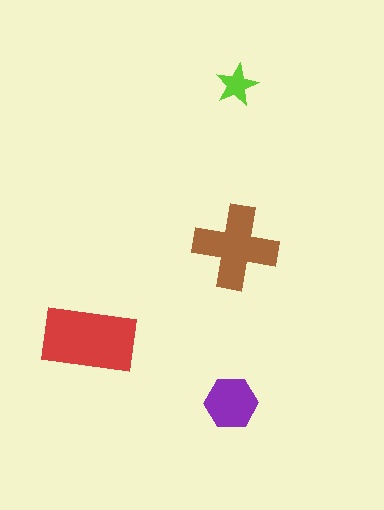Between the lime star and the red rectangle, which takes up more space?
The red rectangle.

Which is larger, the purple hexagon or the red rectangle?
The red rectangle.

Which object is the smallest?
The lime star.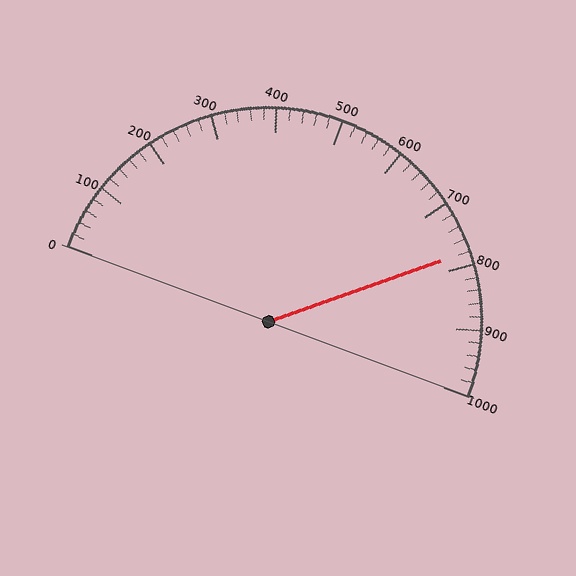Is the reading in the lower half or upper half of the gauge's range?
The reading is in the upper half of the range (0 to 1000).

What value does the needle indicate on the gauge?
The needle indicates approximately 780.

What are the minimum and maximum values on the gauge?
The gauge ranges from 0 to 1000.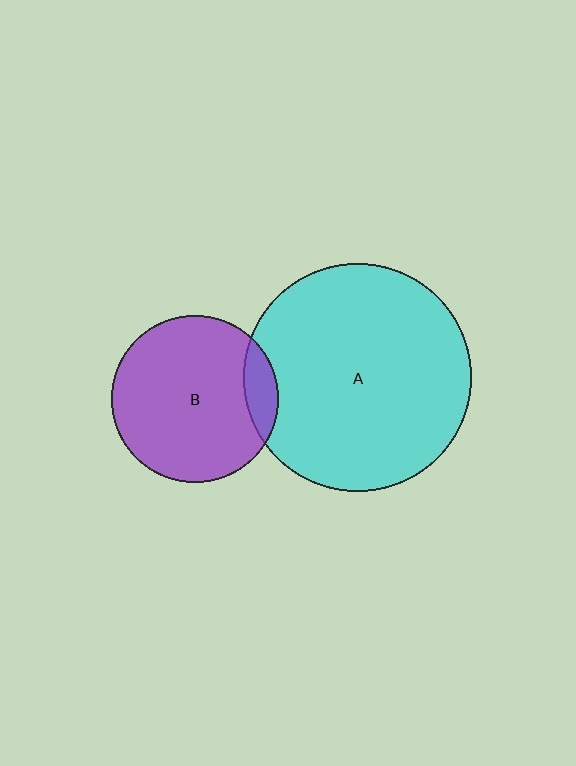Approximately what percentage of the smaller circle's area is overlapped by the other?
Approximately 10%.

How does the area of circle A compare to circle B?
Approximately 1.9 times.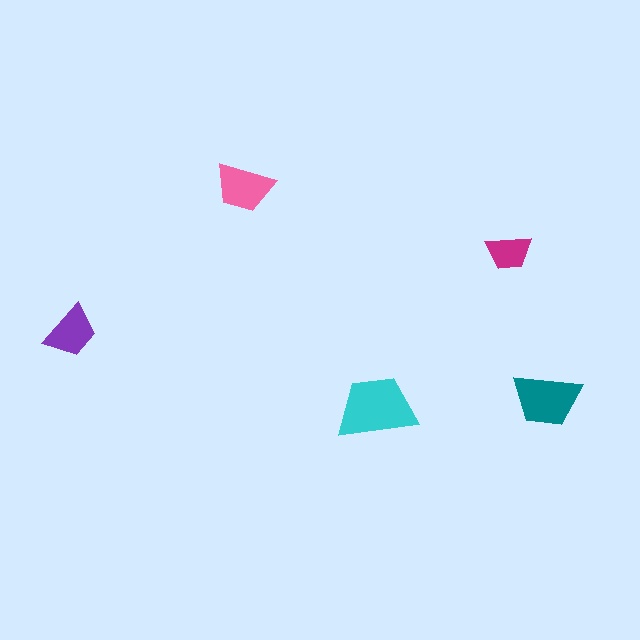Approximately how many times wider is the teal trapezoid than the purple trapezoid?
About 1.5 times wider.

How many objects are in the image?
There are 5 objects in the image.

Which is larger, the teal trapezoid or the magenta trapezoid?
The teal one.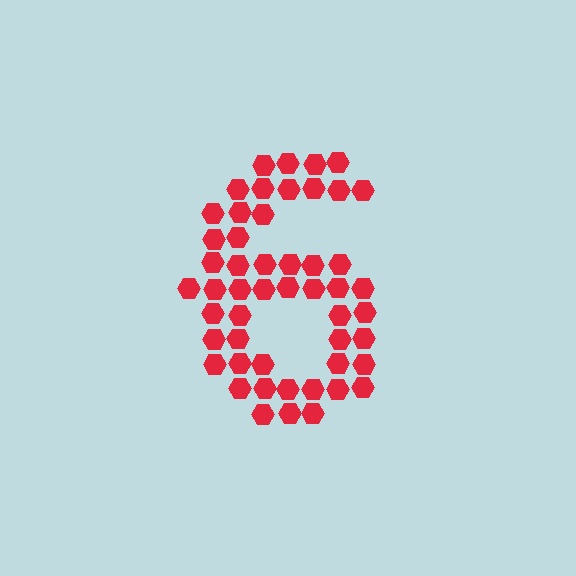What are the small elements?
The small elements are hexagons.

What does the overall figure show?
The overall figure shows the digit 6.